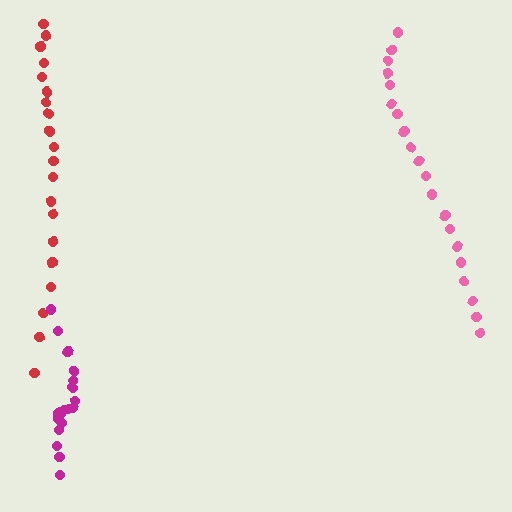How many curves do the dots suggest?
There are 3 distinct paths.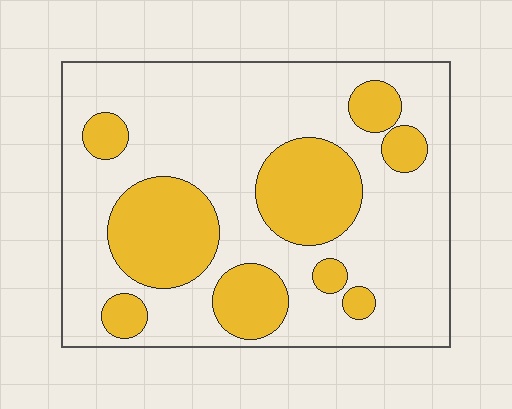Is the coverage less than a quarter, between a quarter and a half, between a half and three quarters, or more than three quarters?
Between a quarter and a half.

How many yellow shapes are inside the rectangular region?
9.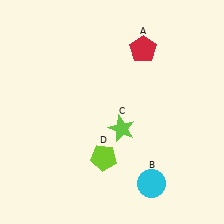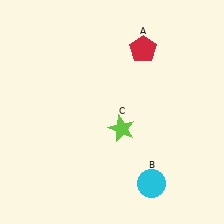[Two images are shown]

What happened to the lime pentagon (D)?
The lime pentagon (D) was removed in Image 2. It was in the bottom-left area of Image 1.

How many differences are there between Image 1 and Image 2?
There is 1 difference between the two images.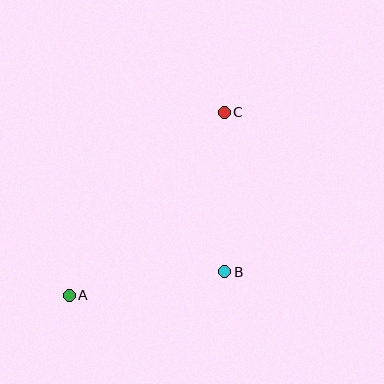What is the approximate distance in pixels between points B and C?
The distance between B and C is approximately 160 pixels.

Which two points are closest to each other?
Points A and B are closest to each other.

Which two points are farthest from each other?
Points A and C are farthest from each other.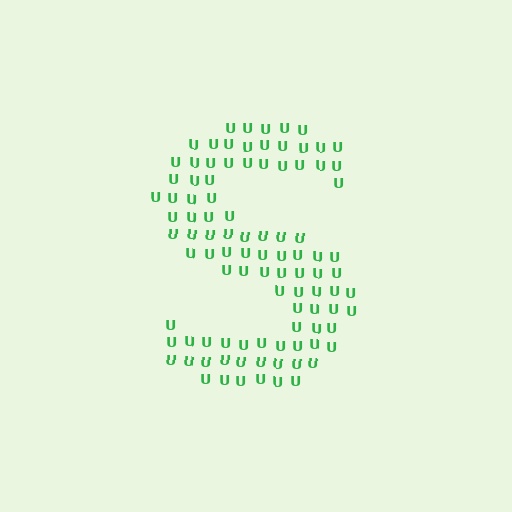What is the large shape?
The large shape is the letter S.